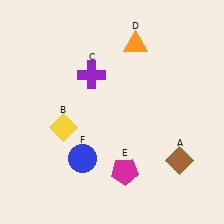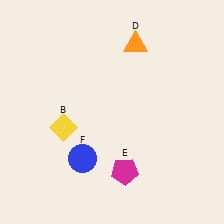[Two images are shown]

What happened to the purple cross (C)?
The purple cross (C) was removed in Image 2. It was in the top-left area of Image 1.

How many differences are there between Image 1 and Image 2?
There are 2 differences between the two images.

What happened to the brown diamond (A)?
The brown diamond (A) was removed in Image 2. It was in the bottom-right area of Image 1.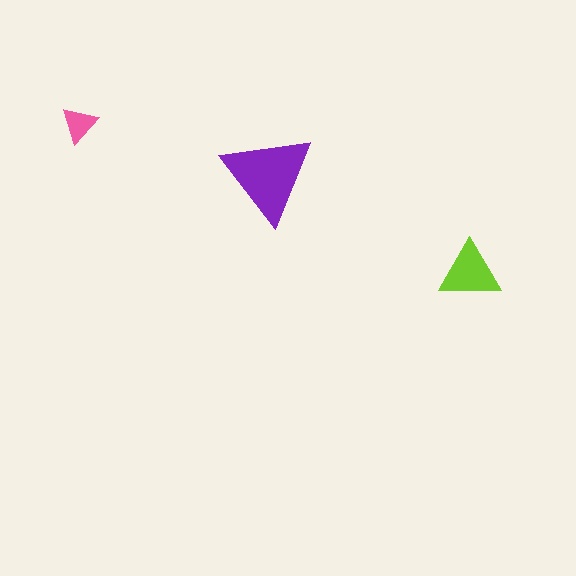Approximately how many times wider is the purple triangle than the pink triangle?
About 2.5 times wider.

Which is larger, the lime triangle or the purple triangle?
The purple one.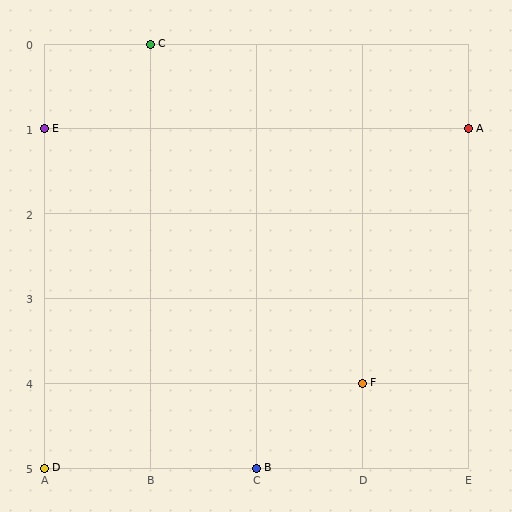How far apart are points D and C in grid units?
Points D and C are 1 column and 5 rows apart (about 5.1 grid units diagonally).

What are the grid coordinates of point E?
Point E is at grid coordinates (A, 1).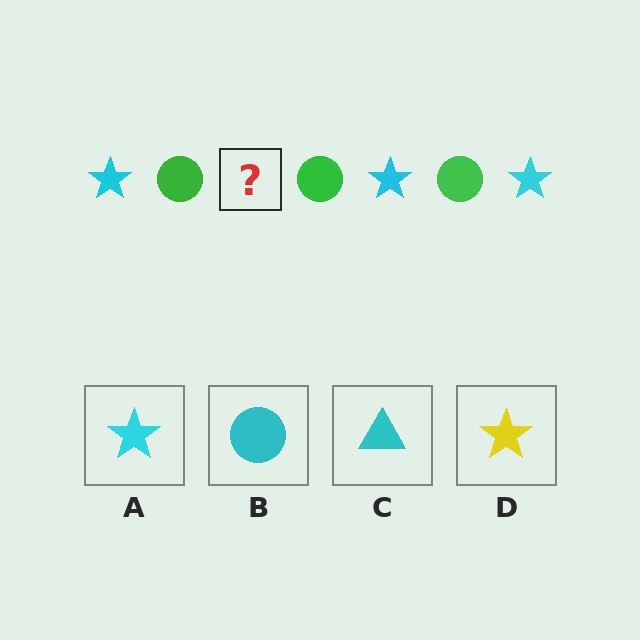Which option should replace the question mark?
Option A.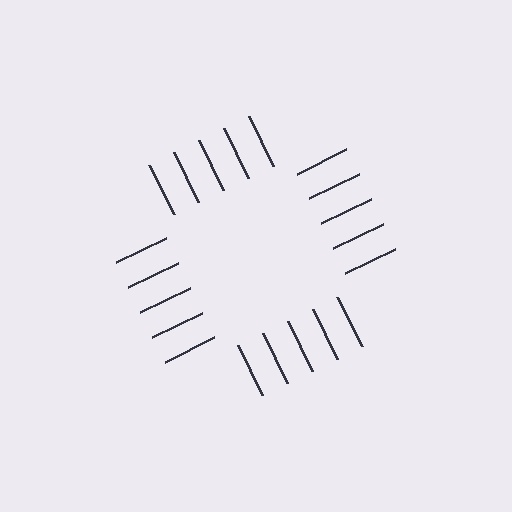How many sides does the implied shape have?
4 sides — the line-ends trace a square.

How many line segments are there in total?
20 — 5 along each of the 4 edges.